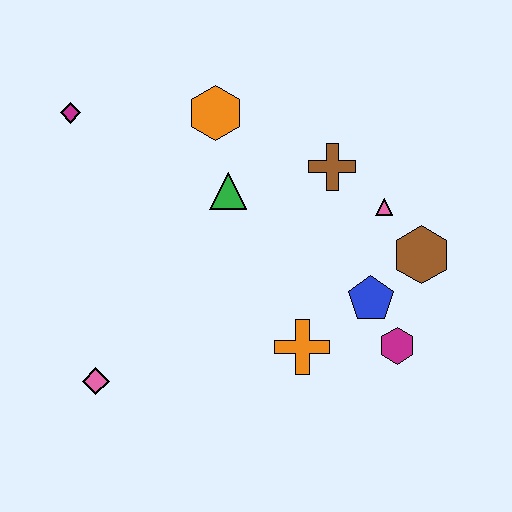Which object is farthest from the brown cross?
The pink diamond is farthest from the brown cross.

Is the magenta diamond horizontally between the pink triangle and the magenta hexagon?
No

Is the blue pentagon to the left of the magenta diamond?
No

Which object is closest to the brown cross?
The pink triangle is closest to the brown cross.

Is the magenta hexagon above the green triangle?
No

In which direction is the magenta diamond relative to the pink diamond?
The magenta diamond is above the pink diamond.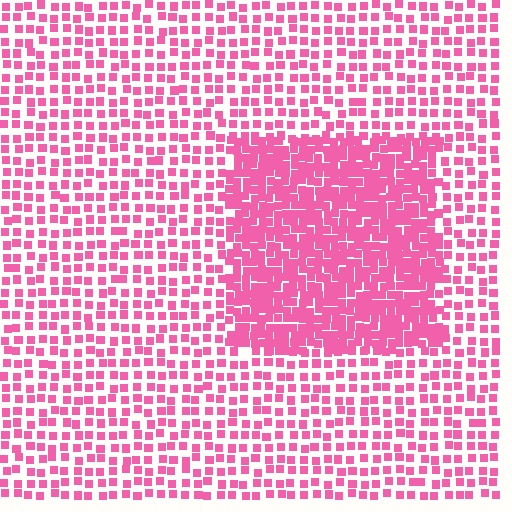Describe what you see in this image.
The image contains small pink elements arranged at two different densities. A rectangle-shaped region is visible where the elements are more densely packed than the surrounding area.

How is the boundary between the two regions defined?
The boundary is defined by a change in element density (approximately 2.2x ratio). All elements are the same color, size, and shape.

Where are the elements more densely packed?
The elements are more densely packed inside the rectangle boundary.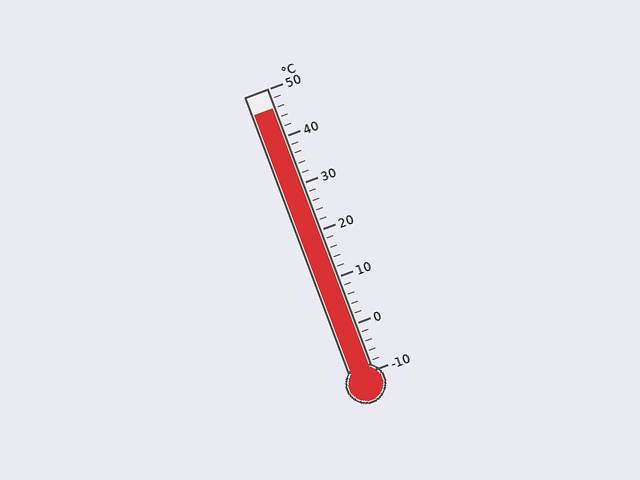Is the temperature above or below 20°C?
The temperature is above 20°C.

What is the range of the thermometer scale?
The thermometer scale ranges from -10°C to 50°C.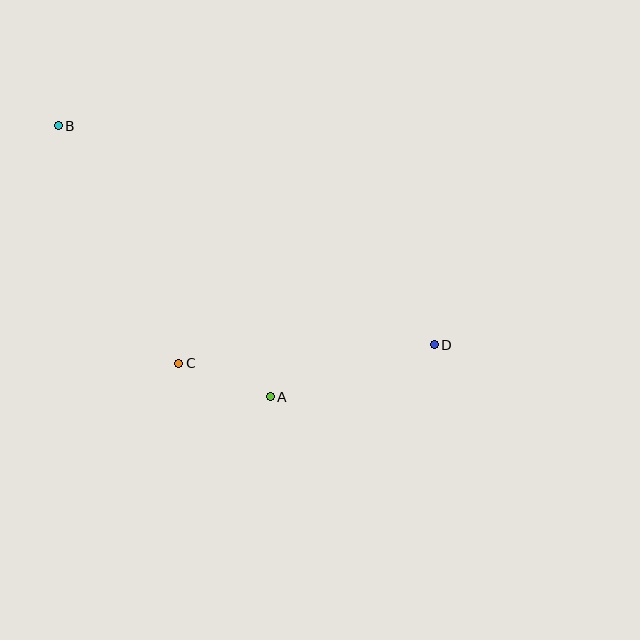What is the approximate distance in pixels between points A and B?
The distance between A and B is approximately 344 pixels.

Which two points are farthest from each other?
Points B and D are farthest from each other.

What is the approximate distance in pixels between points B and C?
The distance between B and C is approximately 266 pixels.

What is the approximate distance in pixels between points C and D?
The distance between C and D is approximately 256 pixels.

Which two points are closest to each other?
Points A and C are closest to each other.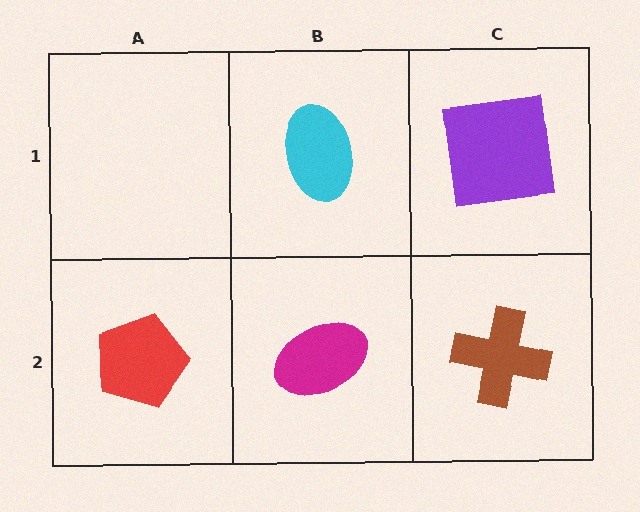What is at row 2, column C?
A brown cross.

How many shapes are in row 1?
2 shapes.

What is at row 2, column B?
A magenta ellipse.